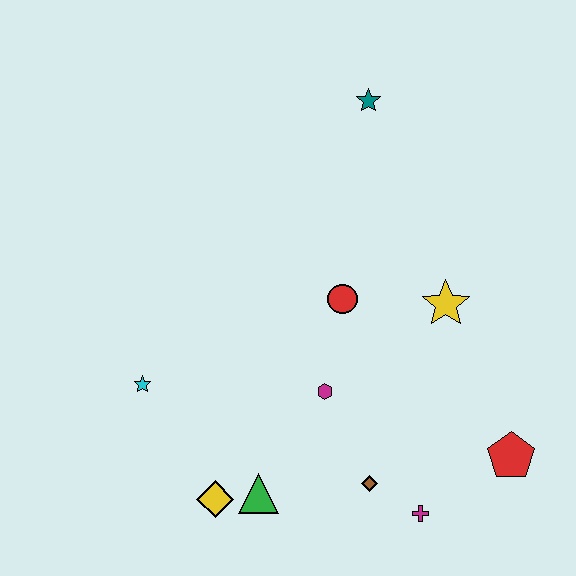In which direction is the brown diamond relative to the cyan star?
The brown diamond is to the right of the cyan star.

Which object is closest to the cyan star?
The yellow diamond is closest to the cyan star.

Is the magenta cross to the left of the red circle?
No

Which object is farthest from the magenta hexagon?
The teal star is farthest from the magenta hexagon.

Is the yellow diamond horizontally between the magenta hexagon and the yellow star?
No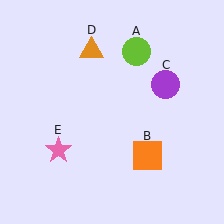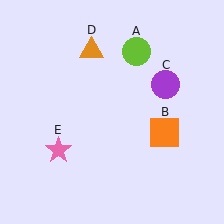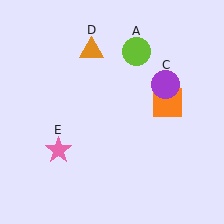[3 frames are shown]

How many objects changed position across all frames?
1 object changed position: orange square (object B).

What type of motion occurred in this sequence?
The orange square (object B) rotated counterclockwise around the center of the scene.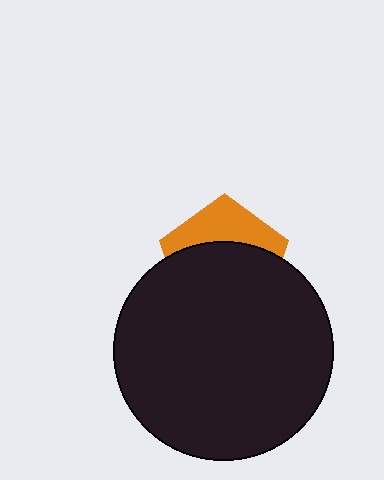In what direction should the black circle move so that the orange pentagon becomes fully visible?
The black circle should move down. That is the shortest direction to clear the overlap and leave the orange pentagon fully visible.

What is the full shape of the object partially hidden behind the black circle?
The partially hidden object is an orange pentagon.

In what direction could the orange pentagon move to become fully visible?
The orange pentagon could move up. That would shift it out from behind the black circle entirely.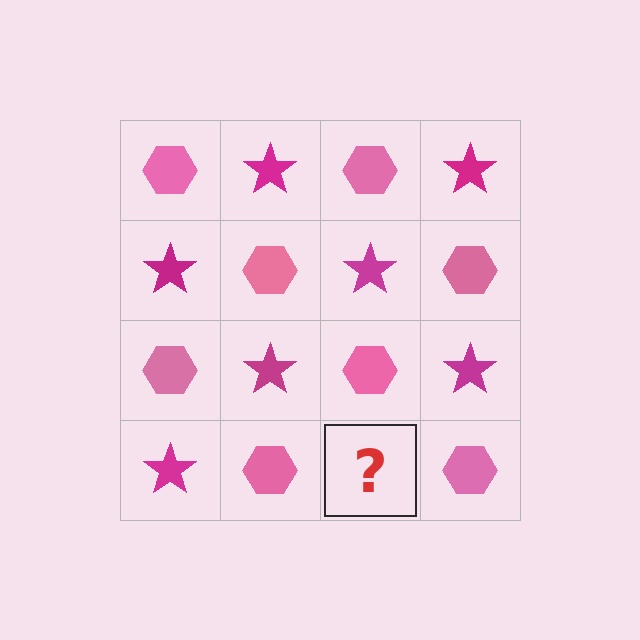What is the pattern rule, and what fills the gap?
The rule is that it alternates pink hexagon and magenta star in a checkerboard pattern. The gap should be filled with a magenta star.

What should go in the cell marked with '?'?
The missing cell should contain a magenta star.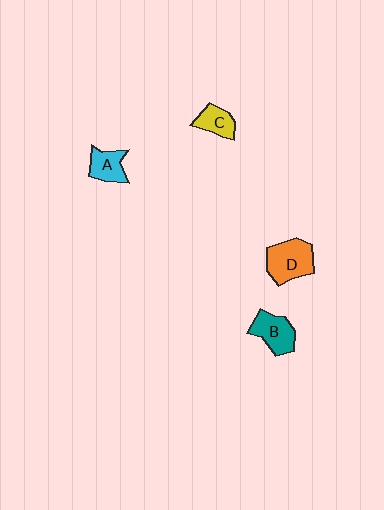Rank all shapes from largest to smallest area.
From largest to smallest: D (orange), B (teal), A (cyan), C (yellow).